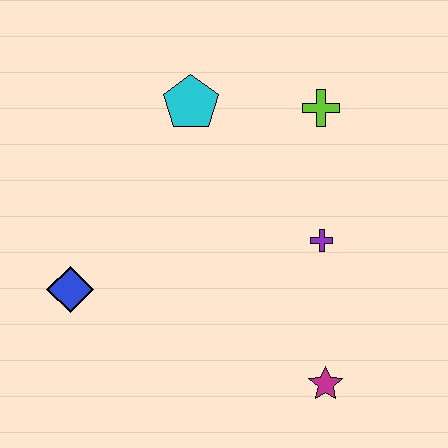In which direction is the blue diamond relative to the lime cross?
The blue diamond is to the left of the lime cross.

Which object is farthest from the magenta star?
The cyan pentagon is farthest from the magenta star.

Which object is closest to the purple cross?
The lime cross is closest to the purple cross.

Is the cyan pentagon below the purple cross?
No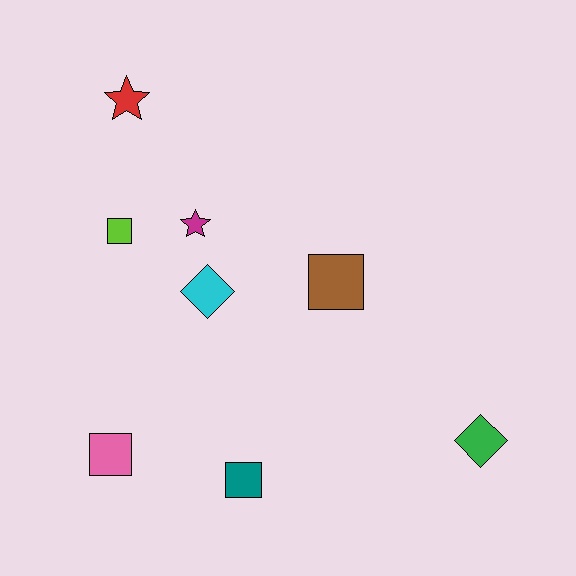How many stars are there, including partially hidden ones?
There are 2 stars.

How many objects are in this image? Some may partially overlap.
There are 8 objects.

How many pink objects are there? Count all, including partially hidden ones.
There is 1 pink object.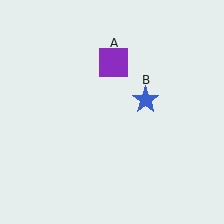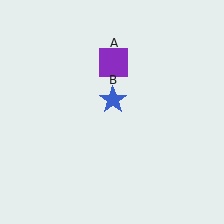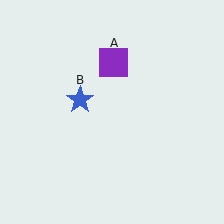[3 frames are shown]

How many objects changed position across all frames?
1 object changed position: blue star (object B).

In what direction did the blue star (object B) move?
The blue star (object B) moved left.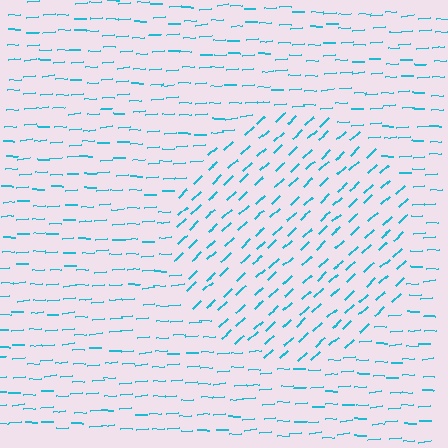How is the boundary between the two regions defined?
The boundary is defined purely by a change in line orientation (approximately 40 degrees difference). All lines are the same color and thickness.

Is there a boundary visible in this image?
Yes, there is a texture boundary formed by a change in line orientation.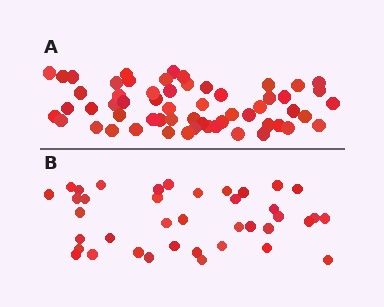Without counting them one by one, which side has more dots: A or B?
Region A (the top region) has more dots.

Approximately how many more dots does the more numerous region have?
Region A has approximately 20 more dots than region B.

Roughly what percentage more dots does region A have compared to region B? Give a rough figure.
About 50% more.